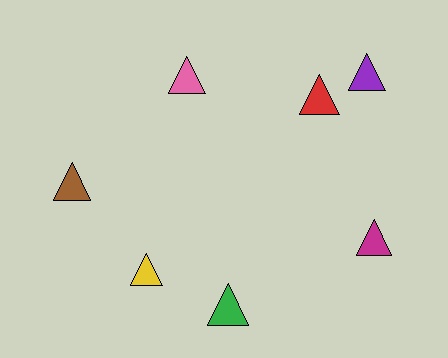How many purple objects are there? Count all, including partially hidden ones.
There is 1 purple object.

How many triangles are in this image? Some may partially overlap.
There are 7 triangles.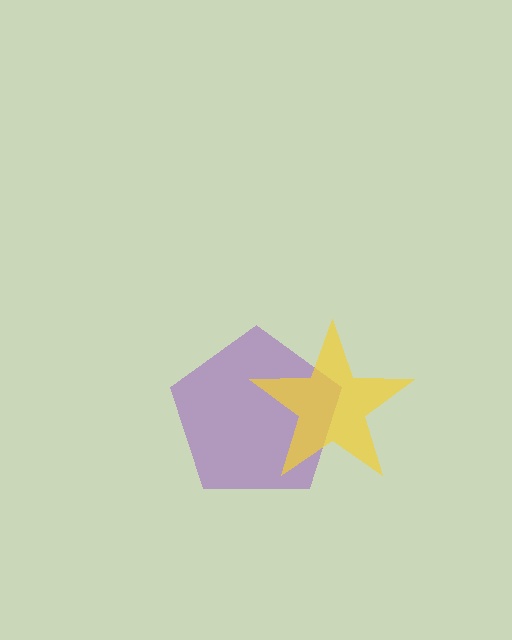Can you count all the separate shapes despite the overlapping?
Yes, there are 2 separate shapes.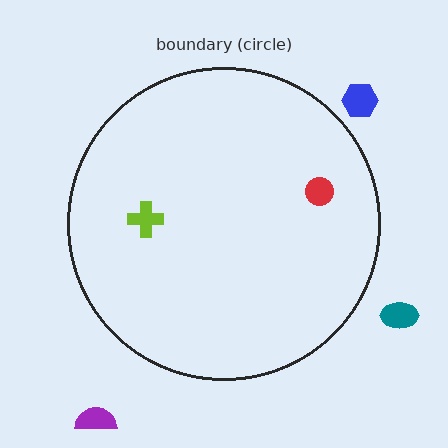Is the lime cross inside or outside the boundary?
Inside.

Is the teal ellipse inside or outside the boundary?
Outside.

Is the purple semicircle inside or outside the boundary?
Outside.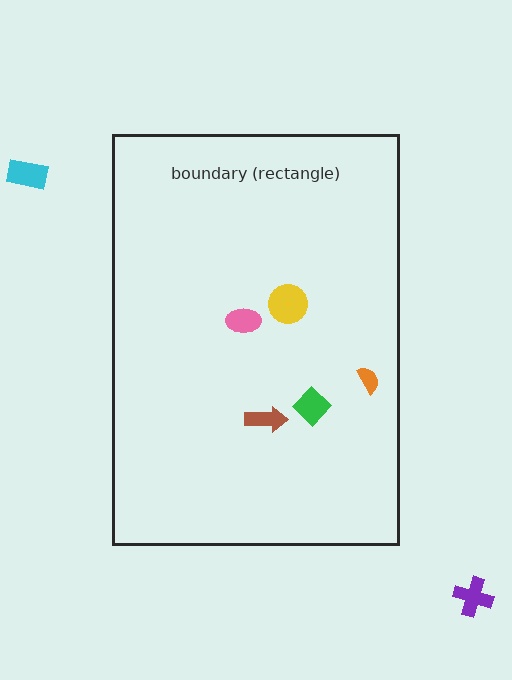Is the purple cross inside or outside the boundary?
Outside.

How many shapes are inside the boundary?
5 inside, 2 outside.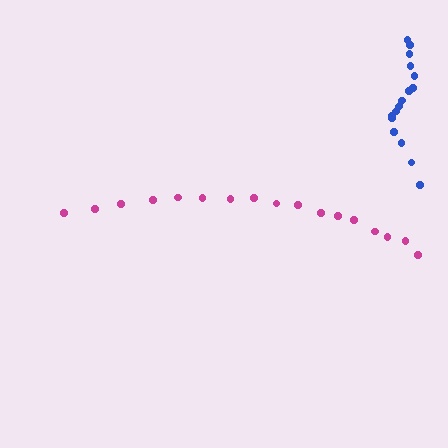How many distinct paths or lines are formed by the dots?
There are 2 distinct paths.